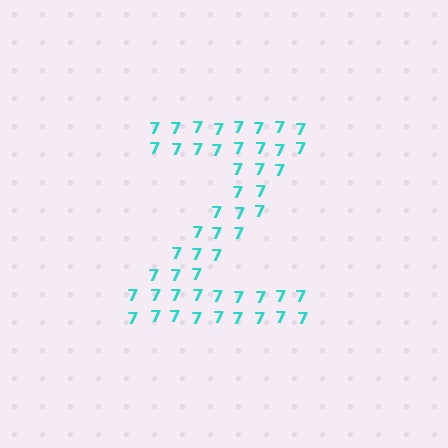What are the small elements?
The small elements are digit 7's.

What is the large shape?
The large shape is the letter Z.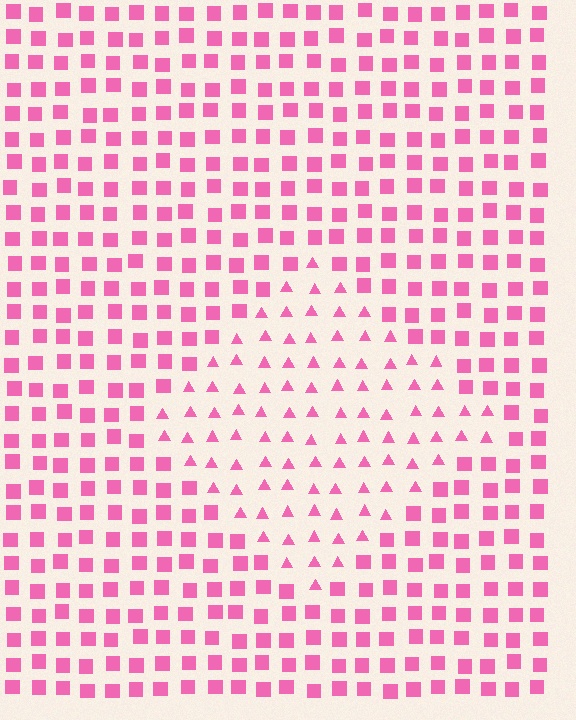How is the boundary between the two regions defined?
The boundary is defined by a change in element shape: triangles inside vs. squares outside. All elements share the same color and spacing.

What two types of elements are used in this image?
The image uses triangles inside the diamond region and squares outside it.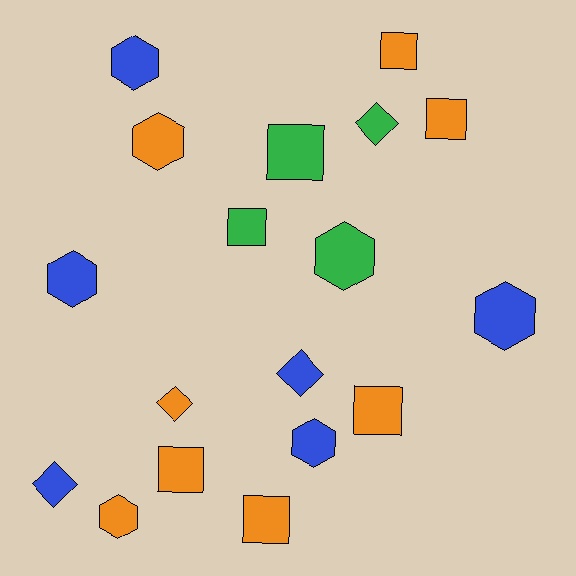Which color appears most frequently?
Orange, with 8 objects.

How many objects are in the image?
There are 18 objects.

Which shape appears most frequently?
Square, with 7 objects.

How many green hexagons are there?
There is 1 green hexagon.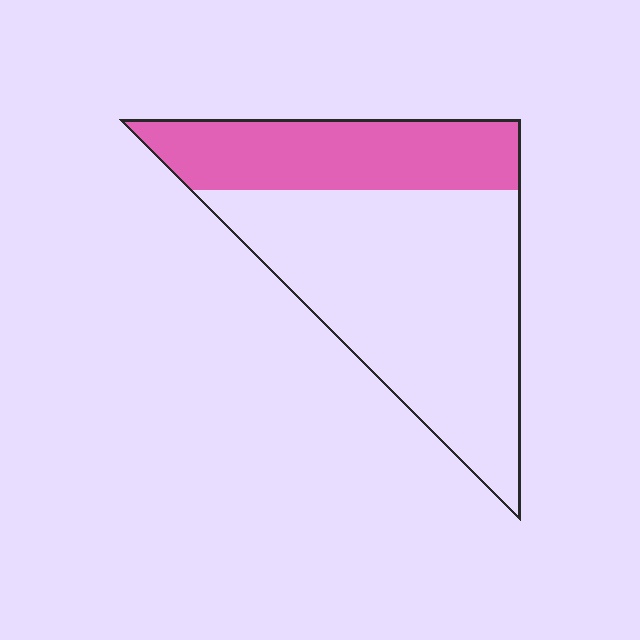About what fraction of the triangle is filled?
About one third (1/3).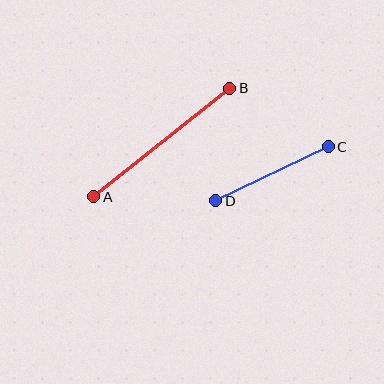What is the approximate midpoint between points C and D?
The midpoint is at approximately (272, 174) pixels.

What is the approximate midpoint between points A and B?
The midpoint is at approximately (162, 143) pixels.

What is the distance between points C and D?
The distance is approximately 125 pixels.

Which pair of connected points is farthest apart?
Points A and B are farthest apart.